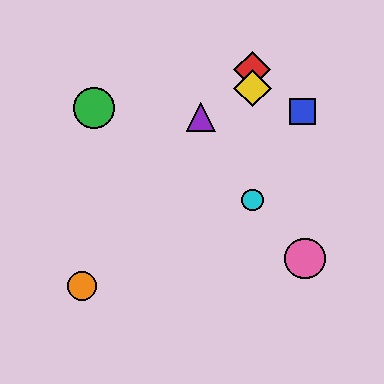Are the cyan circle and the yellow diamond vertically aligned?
Yes, both are at x≈252.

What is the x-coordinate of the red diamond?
The red diamond is at x≈252.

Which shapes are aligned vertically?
The red diamond, the yellow diamond, the cyan circle are aligned vertically.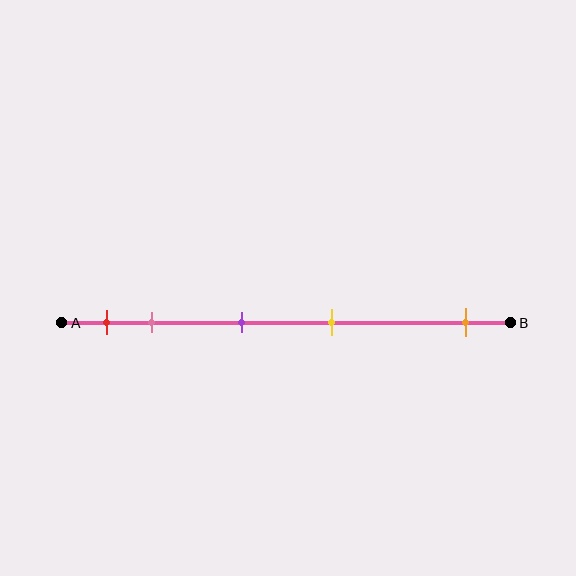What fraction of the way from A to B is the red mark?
The red mark is approximately 10% (0.1) of the way from A to B.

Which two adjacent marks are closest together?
The red and pink marks are the closest adjacent pair.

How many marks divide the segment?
There are 5 marks dividing the segment.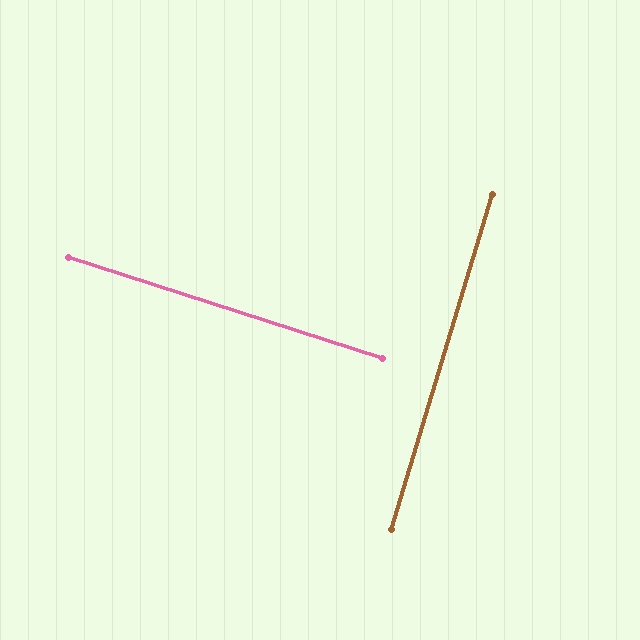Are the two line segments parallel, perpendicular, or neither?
Perpendicular — they meet at approximately 89°.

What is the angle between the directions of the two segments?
Approximately 89 degrees.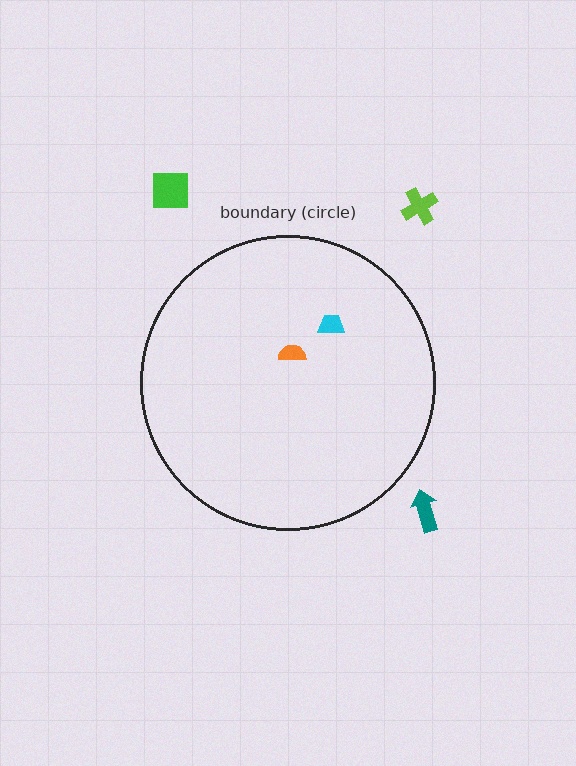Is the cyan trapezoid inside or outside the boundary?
Inside.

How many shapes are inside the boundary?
2 inside, 3 outside.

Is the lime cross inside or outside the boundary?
Outside.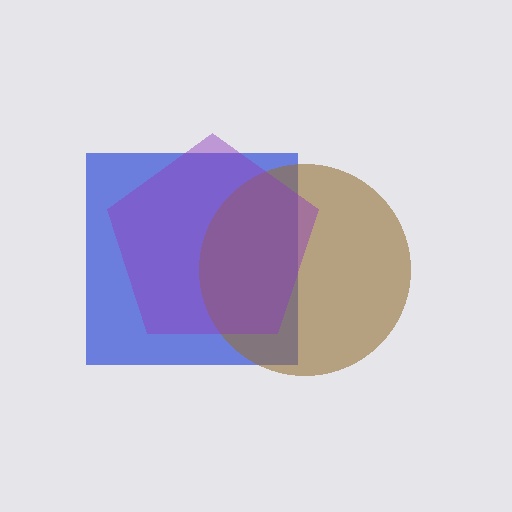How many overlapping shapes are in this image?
There are 3 overlapping shapes in the image.